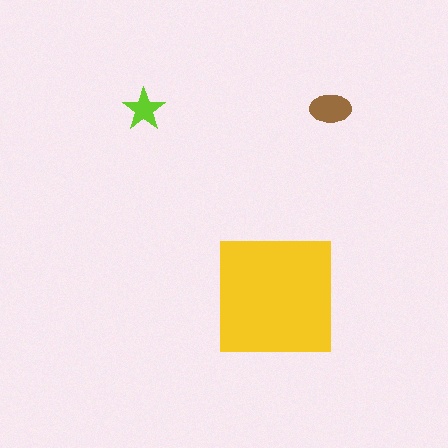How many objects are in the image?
There are 3 objects in the image.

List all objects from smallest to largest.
The lime star, the brown ellipse, the yellow square.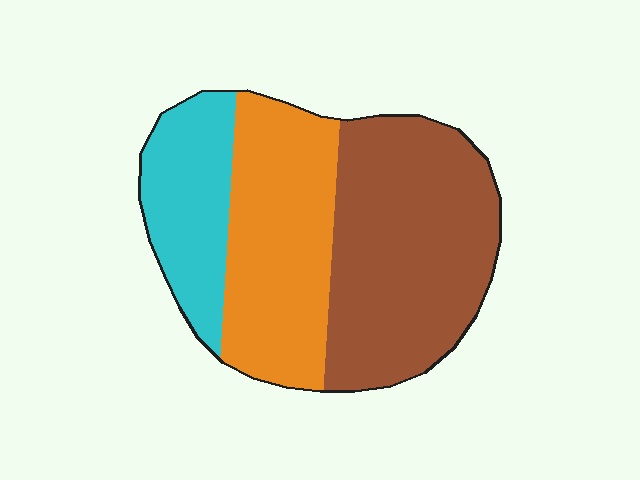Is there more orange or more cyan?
Orange.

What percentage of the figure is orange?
Orange covers about 35% of the figure.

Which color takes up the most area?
Brown, at roughly 45%.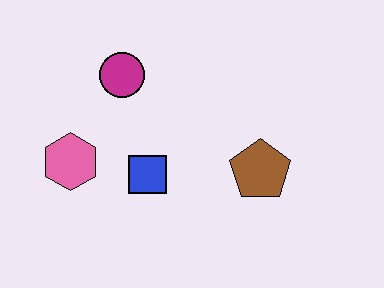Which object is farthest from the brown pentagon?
The pink hexagon is farthest from the brown pentagon.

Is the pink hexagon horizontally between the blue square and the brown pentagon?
No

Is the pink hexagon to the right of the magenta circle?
No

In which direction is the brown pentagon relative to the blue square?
The brown pentagon is to the right of the blue square.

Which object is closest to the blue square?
The pink hexagon is closest to the blue square.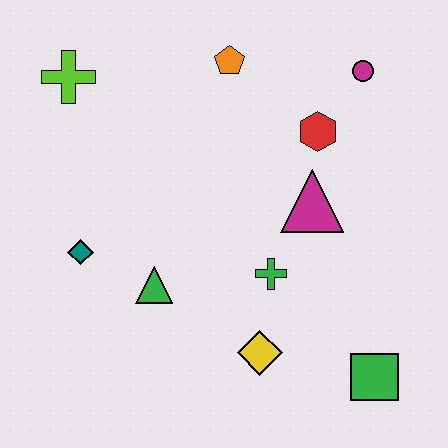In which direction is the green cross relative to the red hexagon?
The green cross is below the red hexagon.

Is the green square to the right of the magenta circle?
Yes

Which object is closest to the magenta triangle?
The red hexagon is closest to the magenta triangle.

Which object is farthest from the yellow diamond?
The lime cross is farthest from the yellow diamond.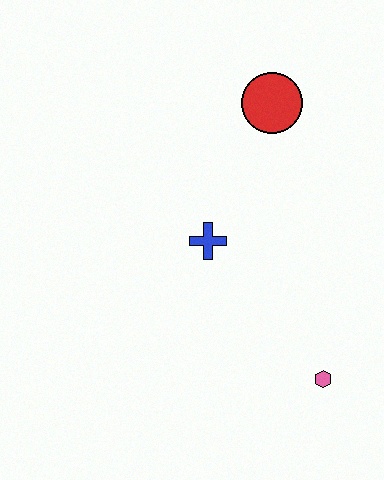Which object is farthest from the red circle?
The pink hexagon is farthest from the red circle.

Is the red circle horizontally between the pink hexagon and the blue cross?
Yes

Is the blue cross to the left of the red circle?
Yes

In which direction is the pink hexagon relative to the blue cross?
The pink hexagon is below the blue cross.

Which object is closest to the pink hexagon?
The blue cross is closest to the pink hexagon.